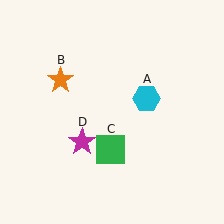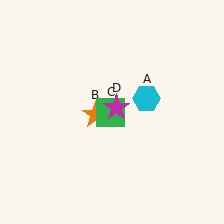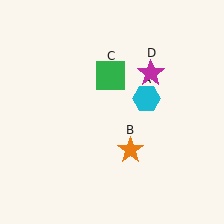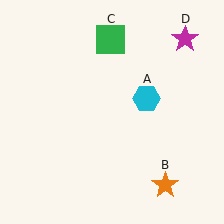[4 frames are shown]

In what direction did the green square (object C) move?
The green square (object C) moved up.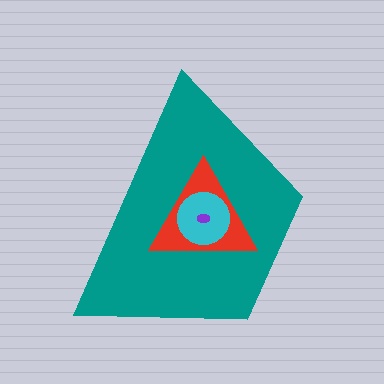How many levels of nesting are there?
4.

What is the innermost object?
The purple ellipse.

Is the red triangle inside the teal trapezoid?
Yes.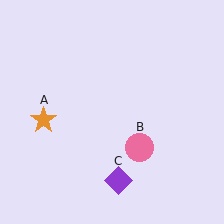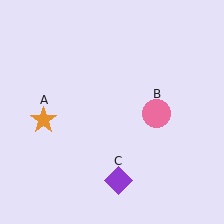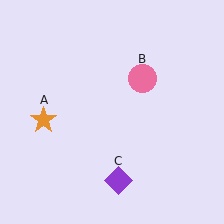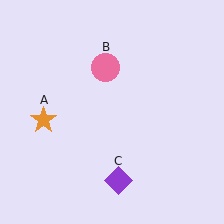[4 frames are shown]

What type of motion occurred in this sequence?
The pink circle (object B) rotated counterclockwise around the center of the scene.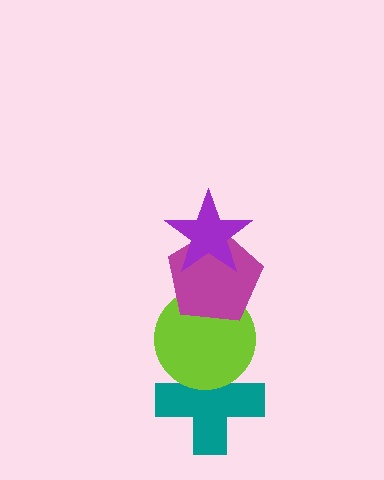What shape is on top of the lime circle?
The magenta pentagon is on top of the lime circle.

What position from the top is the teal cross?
The teal cross is 4th from the top.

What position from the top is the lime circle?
The lime circle is 3rd from the top.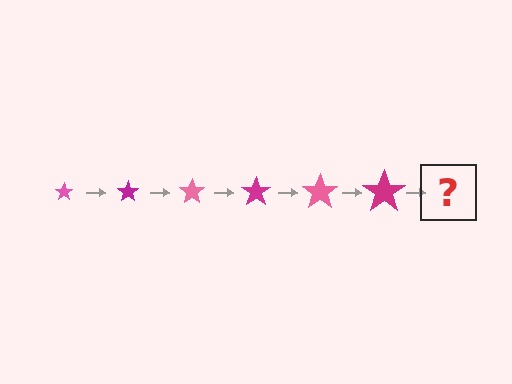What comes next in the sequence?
The next element should be a pink star, larger than the previous one.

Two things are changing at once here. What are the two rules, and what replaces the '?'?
The two rules are that the star grows larger each step and the color cycles through pink and magenta. The '?' should be a pink star, larger than the previous one.